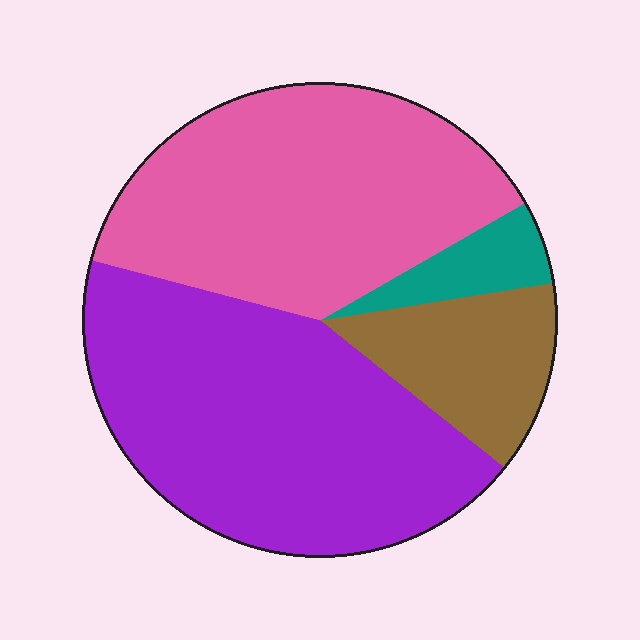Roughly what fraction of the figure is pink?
Pink covers around 40% of the figure.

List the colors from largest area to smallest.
From largest to smallest: purple, pink, brown, teal.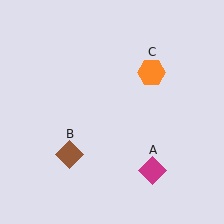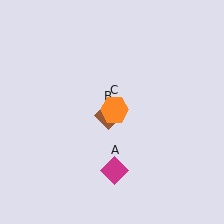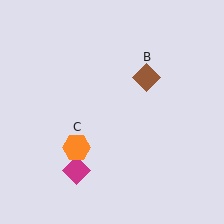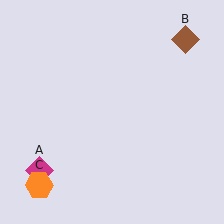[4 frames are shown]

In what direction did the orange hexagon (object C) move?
The orange hexagon (object C) moved down and to the left.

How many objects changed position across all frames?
3 objects changed position: magenta diamond (object A), brown diamond (object B), orange hexagon (object C).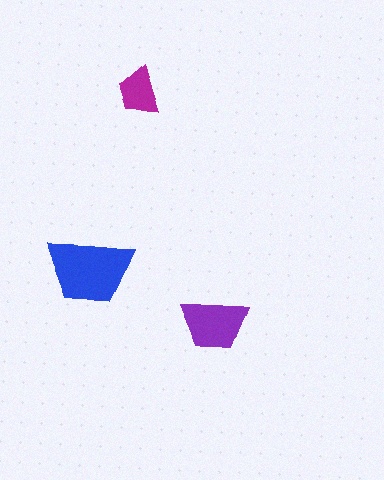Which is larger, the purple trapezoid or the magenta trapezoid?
The purple one.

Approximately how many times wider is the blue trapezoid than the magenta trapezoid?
About 2 times wider.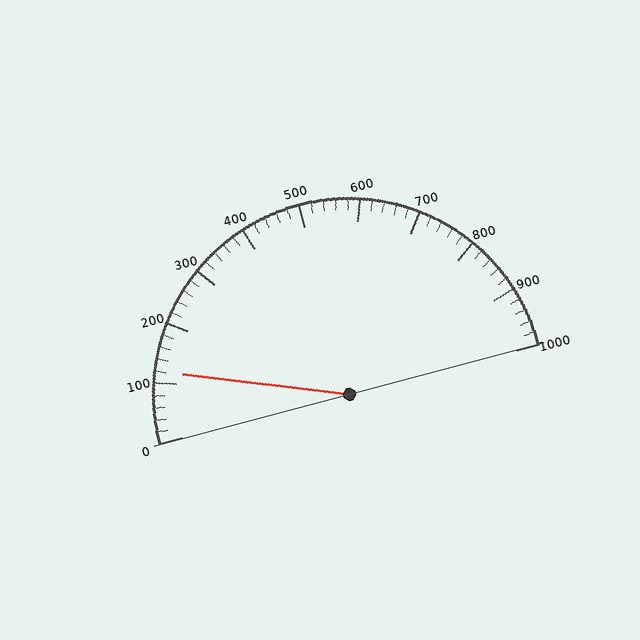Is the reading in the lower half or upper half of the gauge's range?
The reading is in the lower half of the range (0 to 1000).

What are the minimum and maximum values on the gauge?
The gauge ranges from 0 to 1000.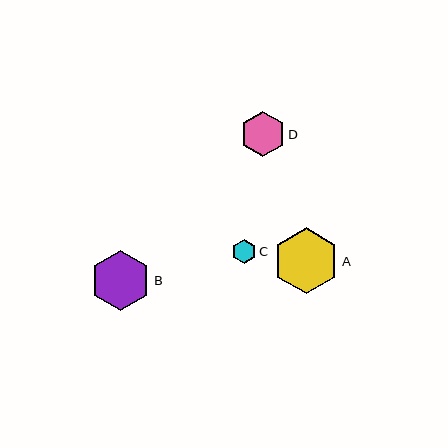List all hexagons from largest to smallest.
From largest to smallest: A, B, D, C.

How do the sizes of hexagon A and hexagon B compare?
Hexagon A and hexagon B are approximately the same size.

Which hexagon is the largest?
Hexagon A is the largest with a size of approximately 66 pixels.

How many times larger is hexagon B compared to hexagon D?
Hexagon B is approximately 1.3 times the size of hexagon D.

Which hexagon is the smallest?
Hexagon C is the smallest with a size of approximately 24 pixels.